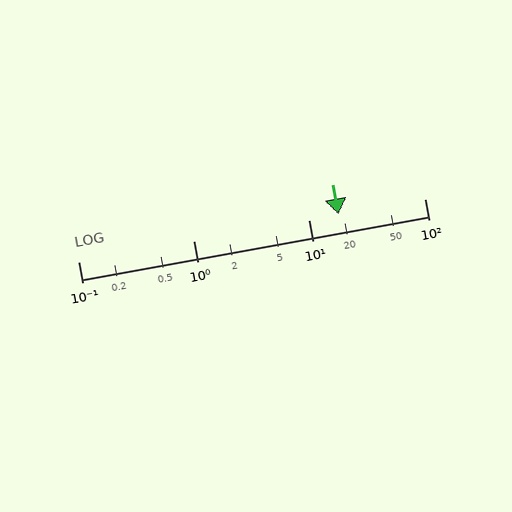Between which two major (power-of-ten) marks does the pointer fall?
The pointer is between 10 and 100.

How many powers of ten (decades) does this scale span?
The scale spans 3 decades, from 0.1 to 100.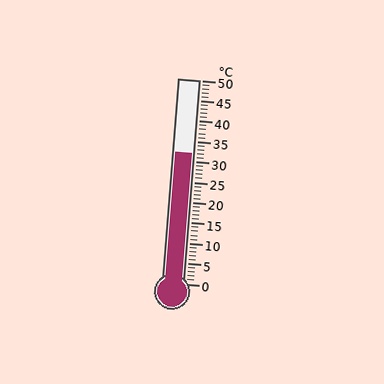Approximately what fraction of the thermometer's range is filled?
The thermometer is filled to approximately 65% of its range.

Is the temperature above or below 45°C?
The temperature is below 45°C.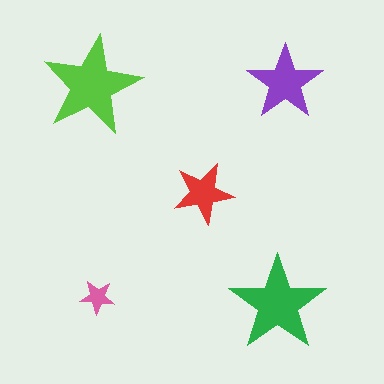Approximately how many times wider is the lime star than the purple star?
About 1.5 times wider.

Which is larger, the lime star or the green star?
The lime one.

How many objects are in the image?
There are 5 objects in the image.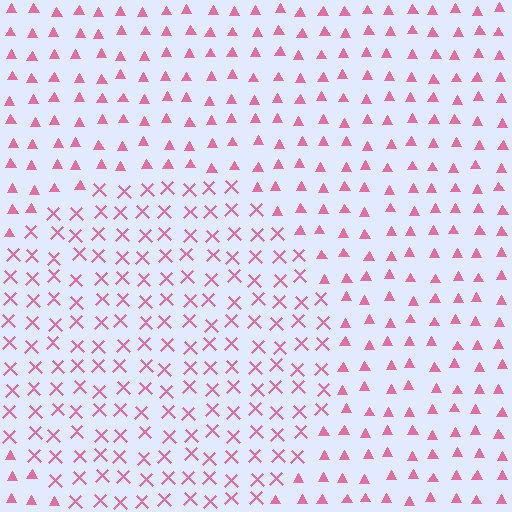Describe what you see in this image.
The image is filled with small pink elements arranged in a uniform grid. A circle-shaped region contains X marks, while the surrounding area contains triangles. The boundary is defined purely by the change in element shape.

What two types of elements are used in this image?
The image uses X marks inside the circle region and triangles outside it.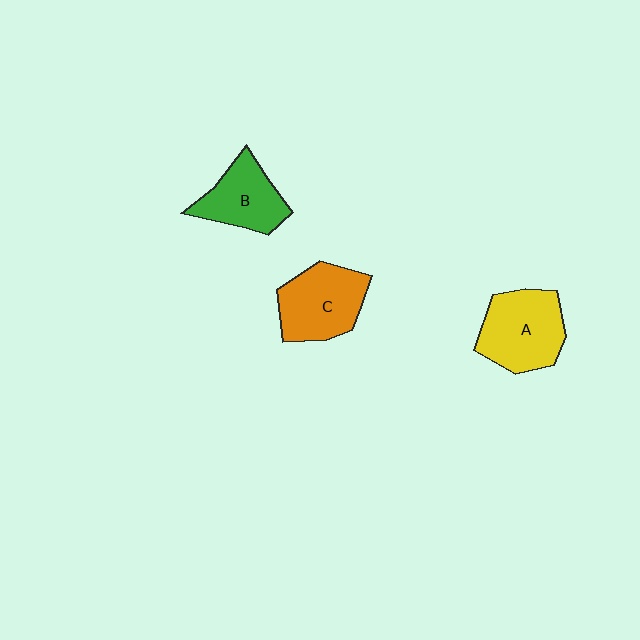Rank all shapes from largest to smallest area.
From largest to smallest: A (yellow), C (orange), B (green).